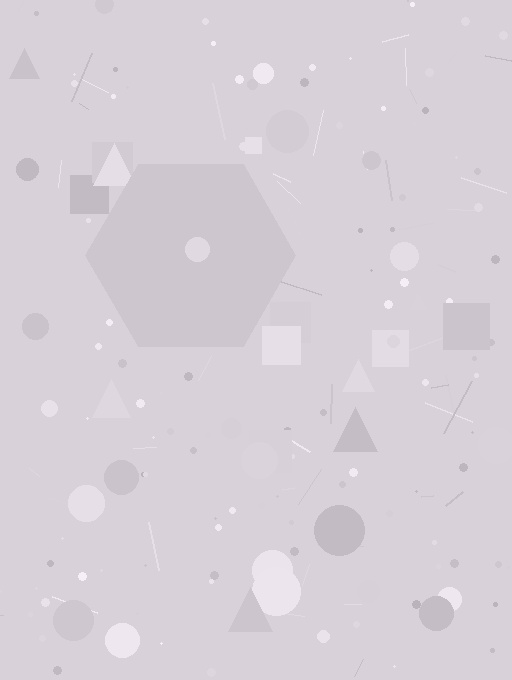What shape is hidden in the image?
A hexagon is hidden in the image.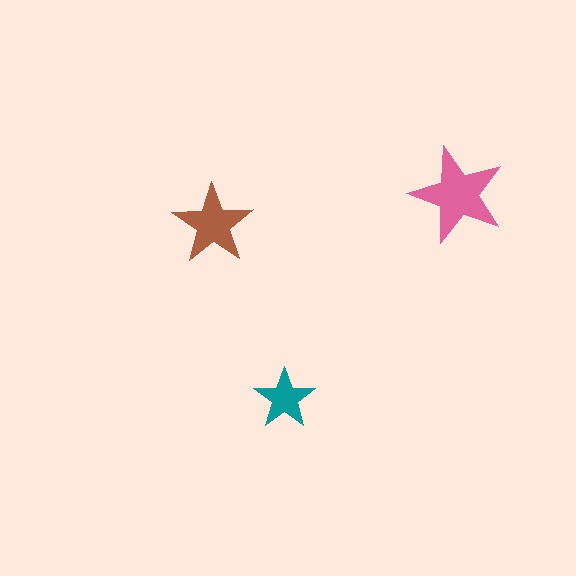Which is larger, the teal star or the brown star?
The brown one.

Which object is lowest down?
The teal star is bottommost.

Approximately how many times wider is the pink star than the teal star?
About 1.5 times wider.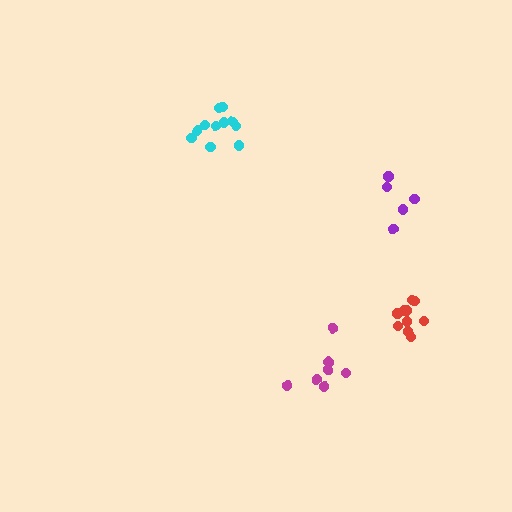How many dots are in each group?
Group 1: 5 dots, Group 2: 11 dots, Group 3: 8 dots, Group 4: 10 dots (34 total).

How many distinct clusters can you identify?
There are 4 distinct clusters.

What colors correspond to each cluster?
The clusters are colored: purple, cyan, magenta, red.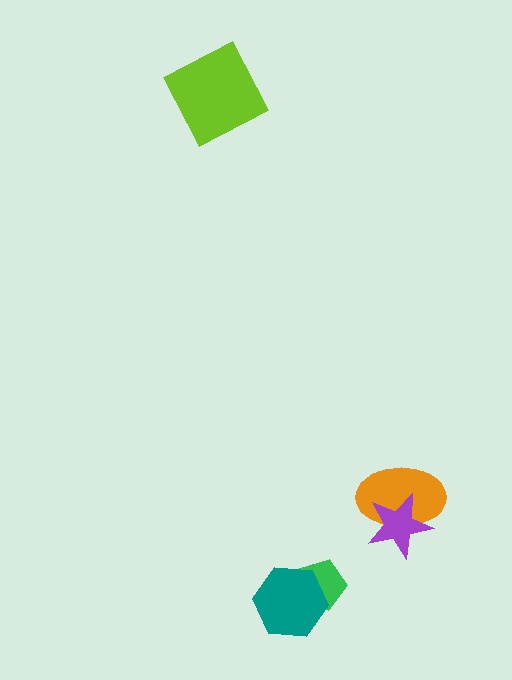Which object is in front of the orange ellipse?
The purple star is in front of the orange ellipse.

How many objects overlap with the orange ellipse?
1 object overlaps with the orange ellipse.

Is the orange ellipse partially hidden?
Yes, it is partially covered by another shape.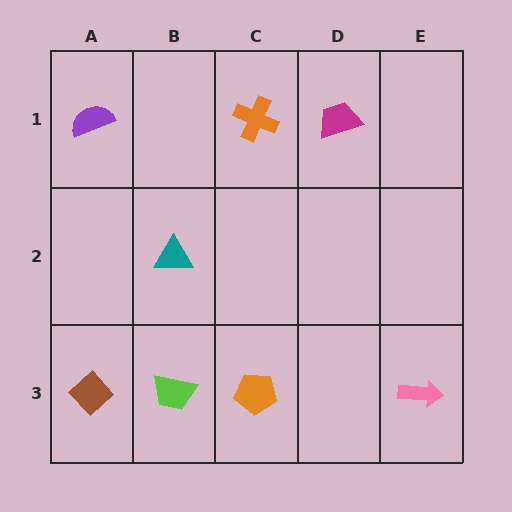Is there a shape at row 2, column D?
No, that cell is empty.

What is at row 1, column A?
A purple semicircle.